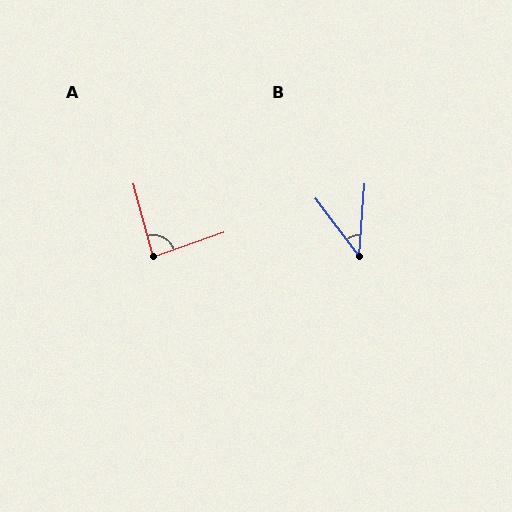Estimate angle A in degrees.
Approximately 86 degrees.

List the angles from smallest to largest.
B (41°), A (86°).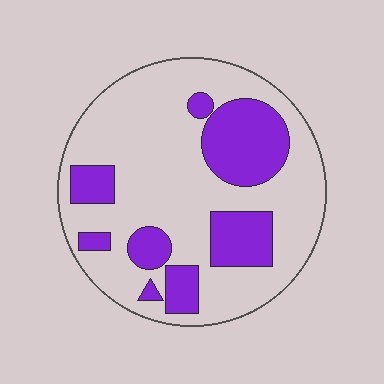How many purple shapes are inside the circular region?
8.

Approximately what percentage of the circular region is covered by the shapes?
Approximately 30%.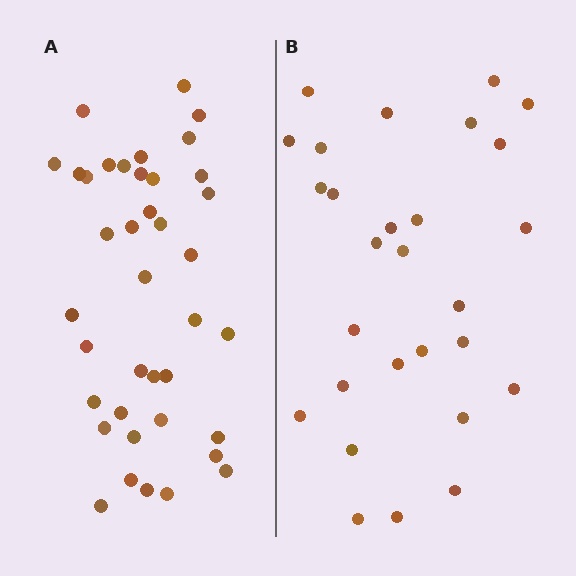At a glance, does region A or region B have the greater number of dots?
Region A (the left region) has more dots.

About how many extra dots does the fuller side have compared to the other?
Region A has roughly 12 or so more dots than region B.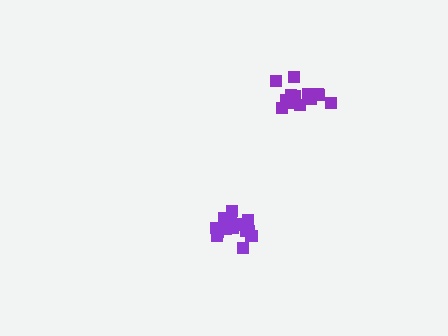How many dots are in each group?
Group 1: 16 dots, Group 2: 13 dots (29 total).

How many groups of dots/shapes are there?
There are 2 groups.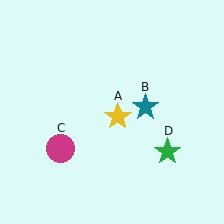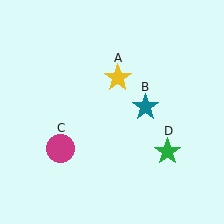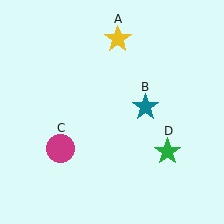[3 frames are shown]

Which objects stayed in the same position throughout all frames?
Teal star (object B) and magenta circle (object C) and green star (object D) remained stationary.